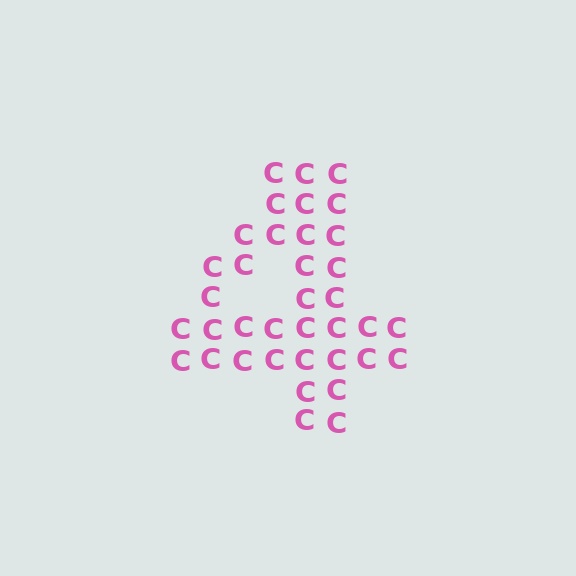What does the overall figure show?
The overall figure shows the digit 4.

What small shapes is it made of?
It is made of small letter C's.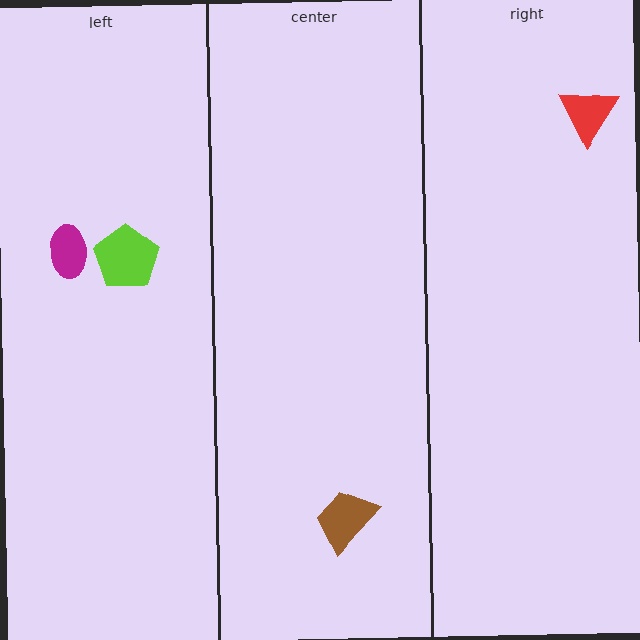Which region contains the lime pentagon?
The left region.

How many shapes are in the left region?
2.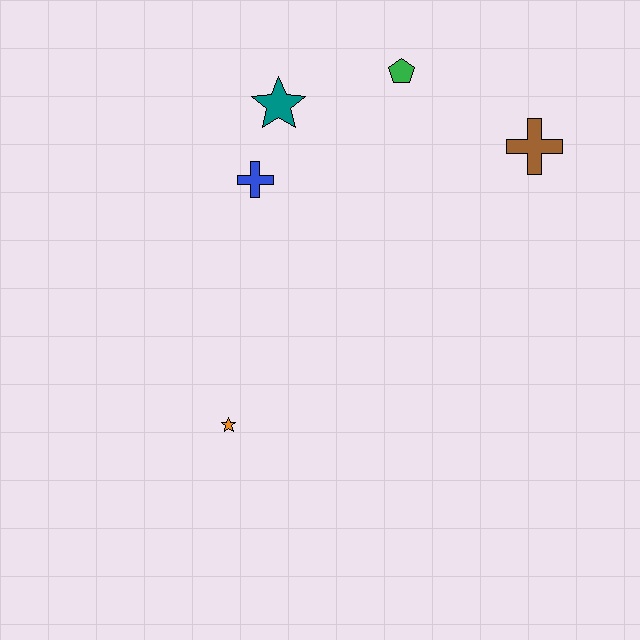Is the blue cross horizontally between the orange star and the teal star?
Yes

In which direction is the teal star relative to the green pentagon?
The teal star is to the left of the green pentagon.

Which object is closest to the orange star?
The blue cross is closest to the orange star.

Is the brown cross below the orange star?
No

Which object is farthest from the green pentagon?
The orange star is farthest from the green pentagon.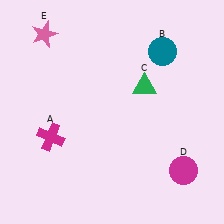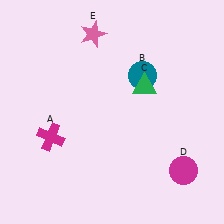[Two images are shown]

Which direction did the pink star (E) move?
The pink star (E) moved right.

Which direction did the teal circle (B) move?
The teal circle (B) moved down.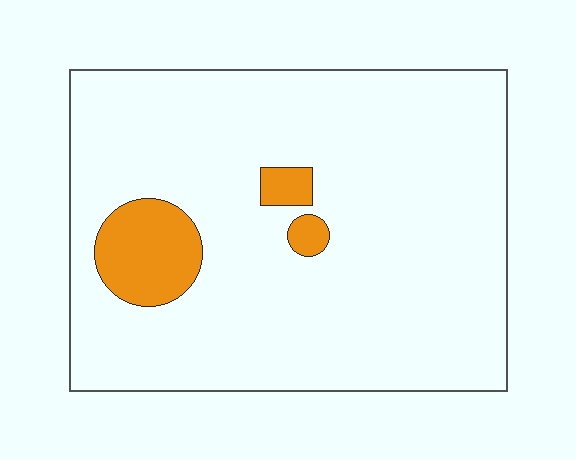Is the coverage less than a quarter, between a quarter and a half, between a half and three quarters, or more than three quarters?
Less than a quarter.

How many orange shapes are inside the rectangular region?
3.